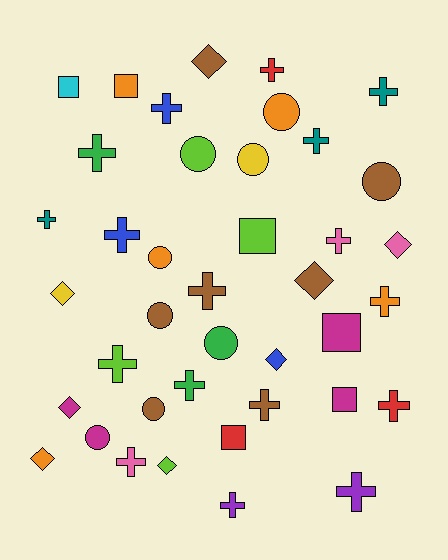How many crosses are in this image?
There are 17 crosses.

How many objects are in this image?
There are 40 objects.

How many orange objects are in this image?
There are 5 orange objects.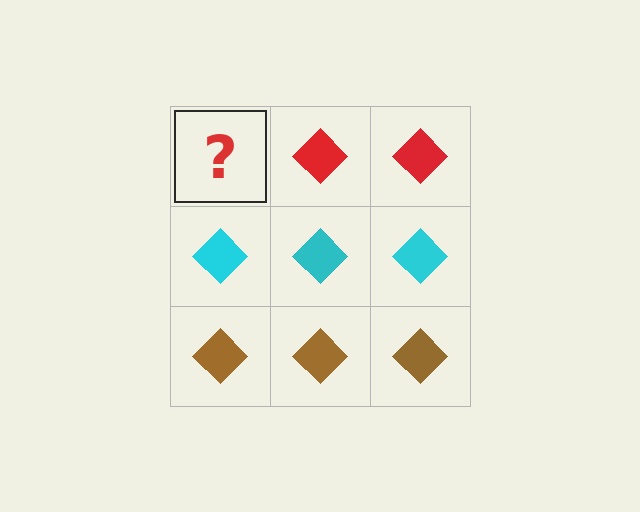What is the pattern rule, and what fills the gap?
The rule is that each row has a consistent color. The gap should be filled with a red diamond.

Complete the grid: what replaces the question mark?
The question mark should be replaced with a red diamond.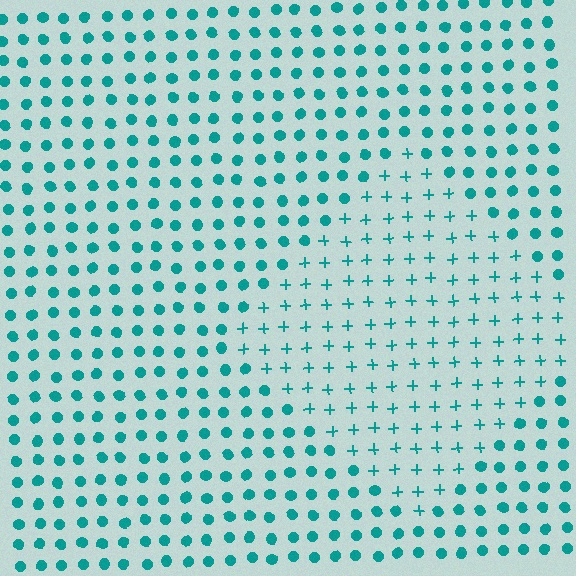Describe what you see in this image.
The image is filled with small teal elements arranged in a uniform grid. A diamond-shaped region contains plus signs, while the surrounding area contains circles. The boundary is defined purely by the change in element shape.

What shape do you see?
I see a diamond.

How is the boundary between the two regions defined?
The boundary is defined by a change in element shape: plus signs inside vs. circles outside. All elements share the same color and spacing.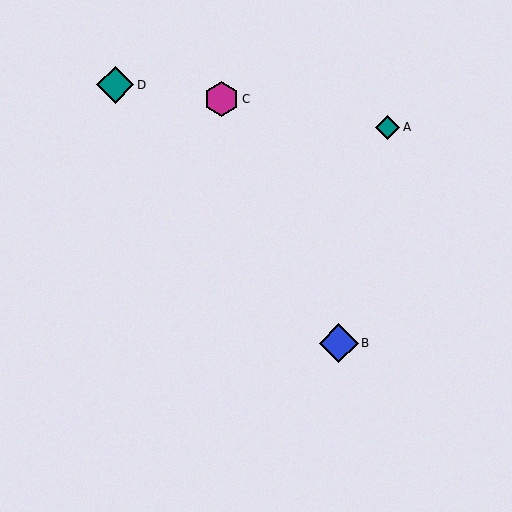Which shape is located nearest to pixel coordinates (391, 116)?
The teal diamond (labeled A) at (387, 127) is nearest to that location.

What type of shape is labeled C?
Shape C is a magenta hexagon.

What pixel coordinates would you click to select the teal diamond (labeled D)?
Click at (115, 85) to select the teal diamond D.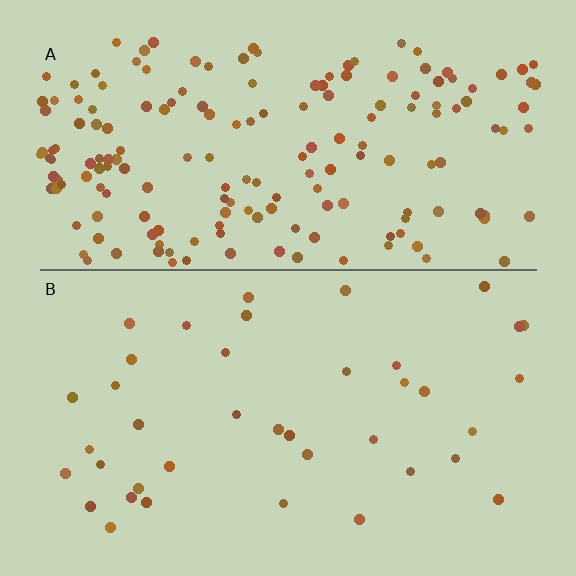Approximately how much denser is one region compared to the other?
Approximately 4.6× — region A over region B.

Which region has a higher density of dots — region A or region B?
A (the top).